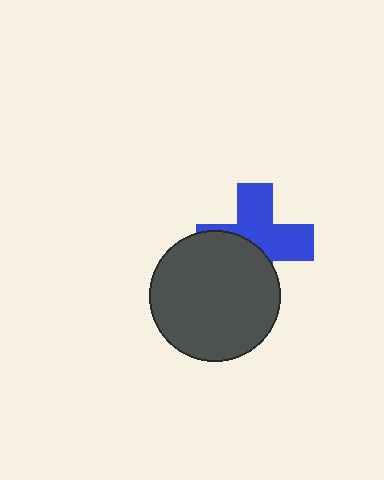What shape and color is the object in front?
The object in front is a dark gray circle.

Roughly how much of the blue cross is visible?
About half of it is visible (roughly 55%).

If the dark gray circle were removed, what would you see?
You would see the complete blue cross.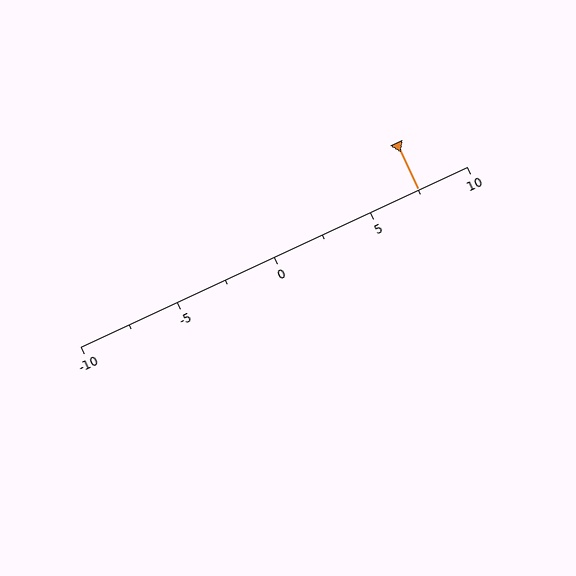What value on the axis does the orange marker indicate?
The marker indicates approximately 7.5.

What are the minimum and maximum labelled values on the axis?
The axis runs from -10 to 10.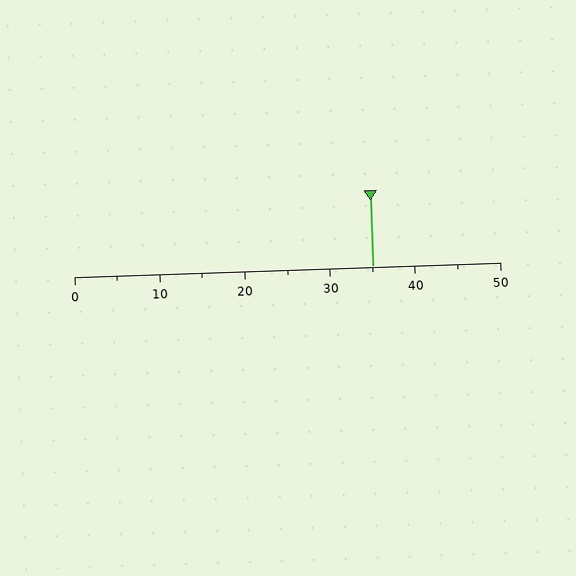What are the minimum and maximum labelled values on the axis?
The axis runs from 0 to 50.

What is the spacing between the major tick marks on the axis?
The major ticks are spaced 10 apart.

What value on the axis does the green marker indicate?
The marker indicates approximately 35.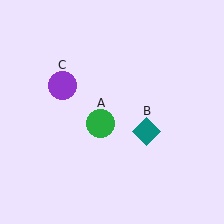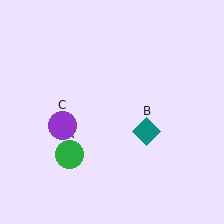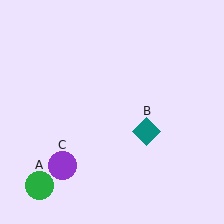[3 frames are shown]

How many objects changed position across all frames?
2 objects changed position: green circle (object A), purple circle (object C).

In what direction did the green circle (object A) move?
The green circle (object A) moved down and to the left.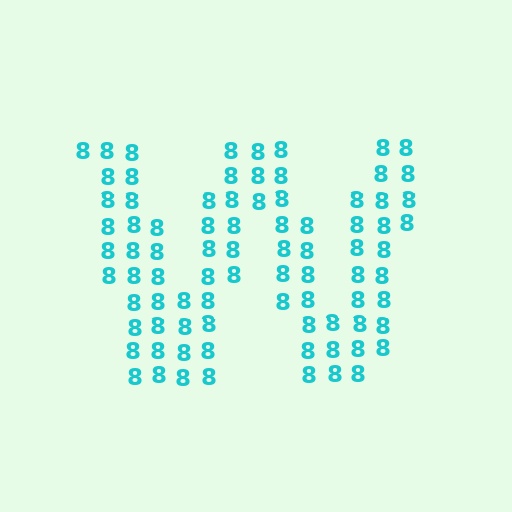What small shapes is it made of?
It is made of small digit 8's.